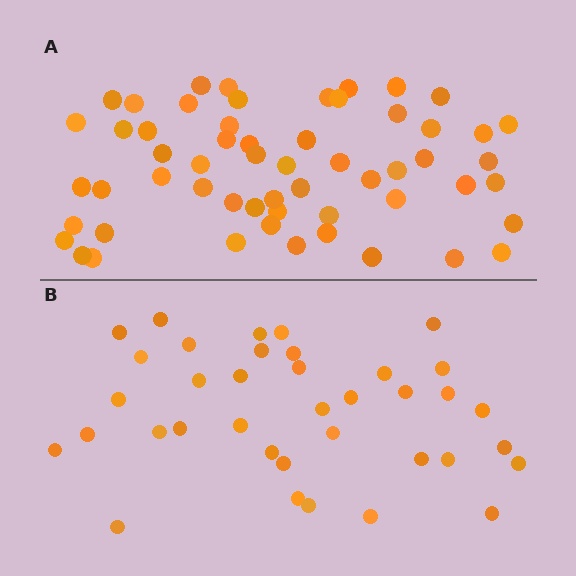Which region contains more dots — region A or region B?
Region A (the top region) has more dots.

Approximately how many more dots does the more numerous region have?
Region A has approximately 20 more dots than region B.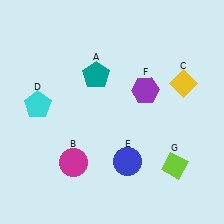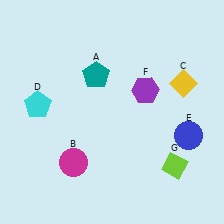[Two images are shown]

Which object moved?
The blue circle (E) moved right.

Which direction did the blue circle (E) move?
The blue circle (E) moved right.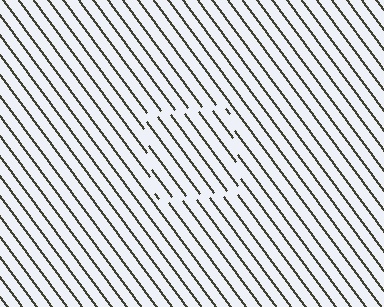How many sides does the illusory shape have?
4 sides — the line-ends trace a square.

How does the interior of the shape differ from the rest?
The interior of the shape contains the same grating, shifted by half a period — the contour is defined by the phase discontinuity where line-ends from the inner and outer gratings abut.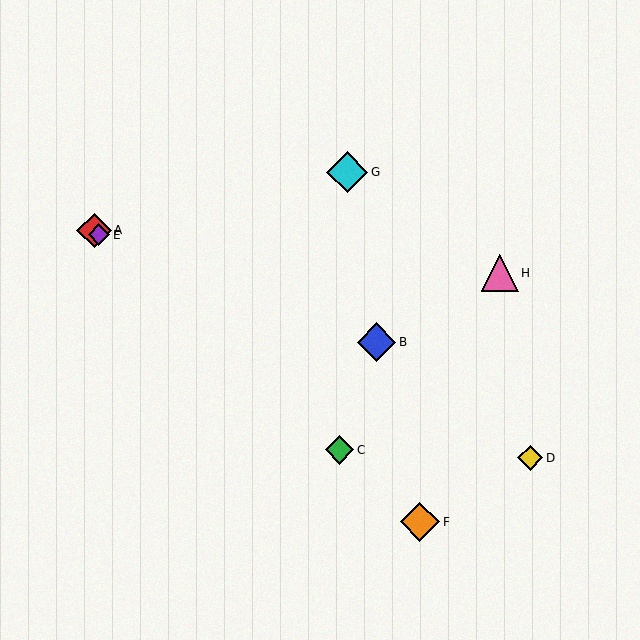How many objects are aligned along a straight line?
4 objects (A, C, E, F) are aligned along a straight line.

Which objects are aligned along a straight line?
Objects A, C, E, F are aligned along a straight line.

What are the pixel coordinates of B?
Object B is at (376, 342).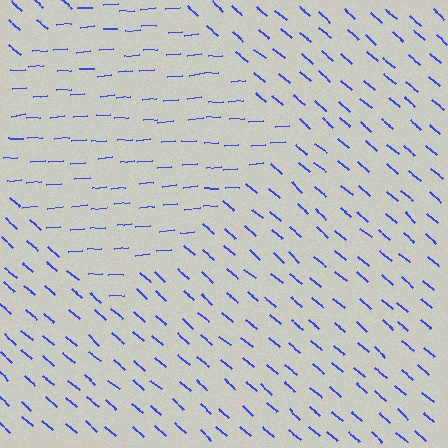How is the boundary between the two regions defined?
The boundary is defined purely by a change in line orientation (approximately 45 degrees difference). All lines are the same color and thickness.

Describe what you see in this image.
The image is filled with small blue line segments. A diamond region in the image has lines oriented differently from the surrounding lines, creating a visible texture boundary.